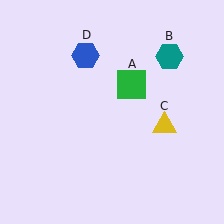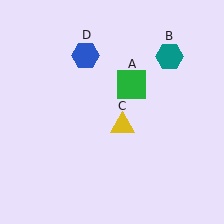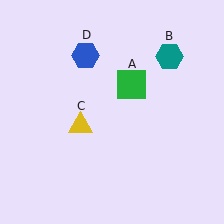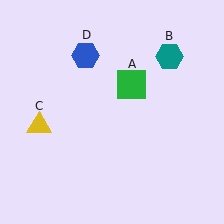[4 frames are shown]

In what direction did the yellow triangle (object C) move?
The yellow triangle (object C) moved left.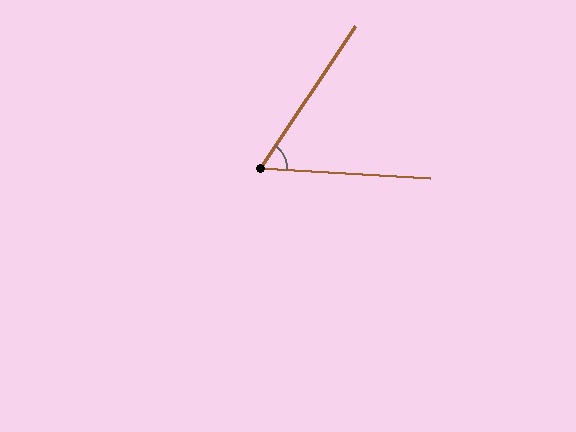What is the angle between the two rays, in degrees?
Approximately 60 degrees.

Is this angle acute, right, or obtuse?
It is acute.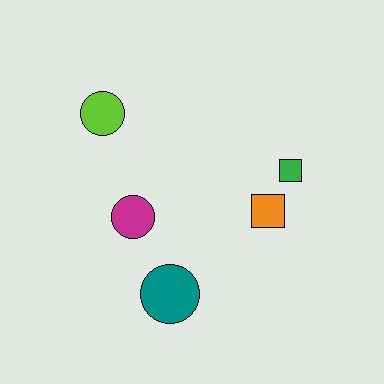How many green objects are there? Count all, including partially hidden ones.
There is 1 green object.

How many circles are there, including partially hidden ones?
There are 3 circles.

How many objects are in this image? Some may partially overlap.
There are 5 objects.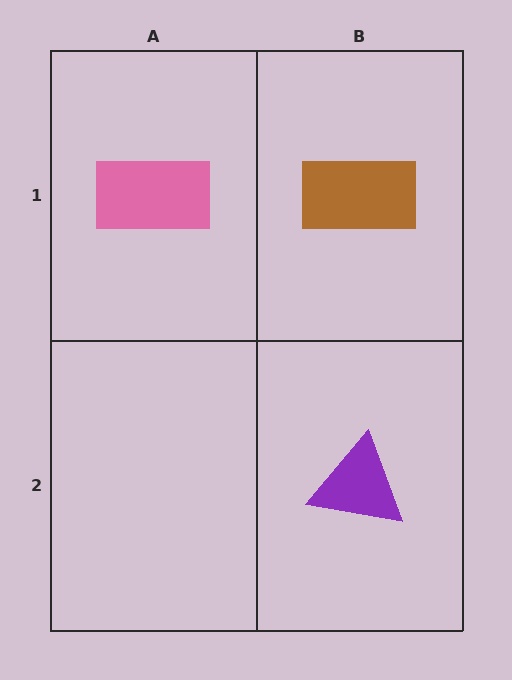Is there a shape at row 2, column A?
No, that cell is empty.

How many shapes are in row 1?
2 shapes.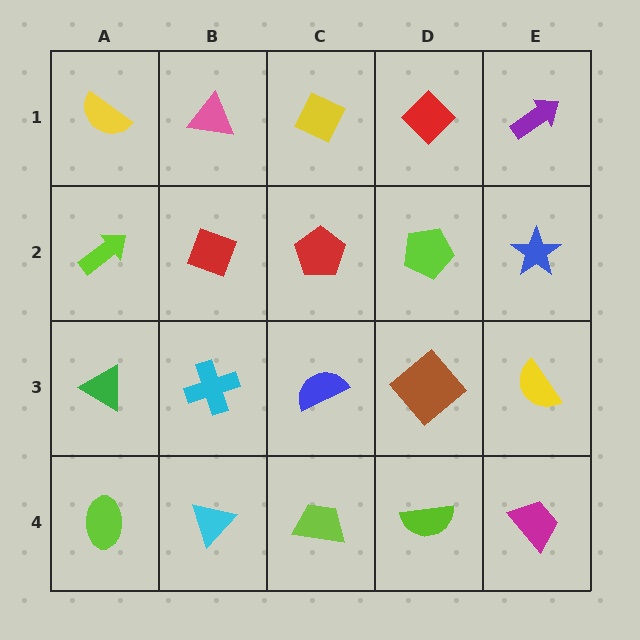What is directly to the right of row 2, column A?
A red diamond.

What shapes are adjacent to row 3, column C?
A red pentagon (row 2, column C), a lime trapezoid (row 4, column C), a cyan cross (row 3, column B), a brown diamond (row 3, column D).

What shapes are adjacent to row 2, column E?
A purple arrow (row 1, column E), a yellow semicircle (row 3, column E), a lime pentagon (row 2, column D).